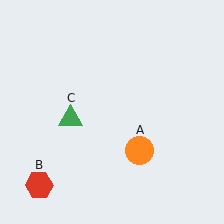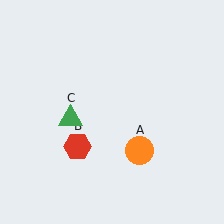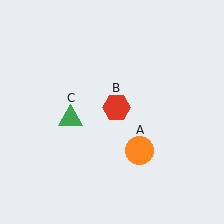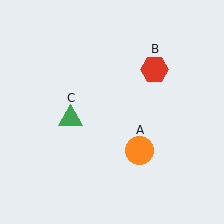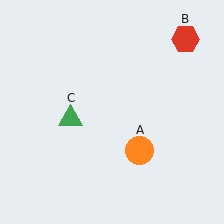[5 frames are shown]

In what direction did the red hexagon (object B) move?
The red hexagon (object B) moved up and to the right.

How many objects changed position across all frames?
1 object changed position: red hexagon (object B).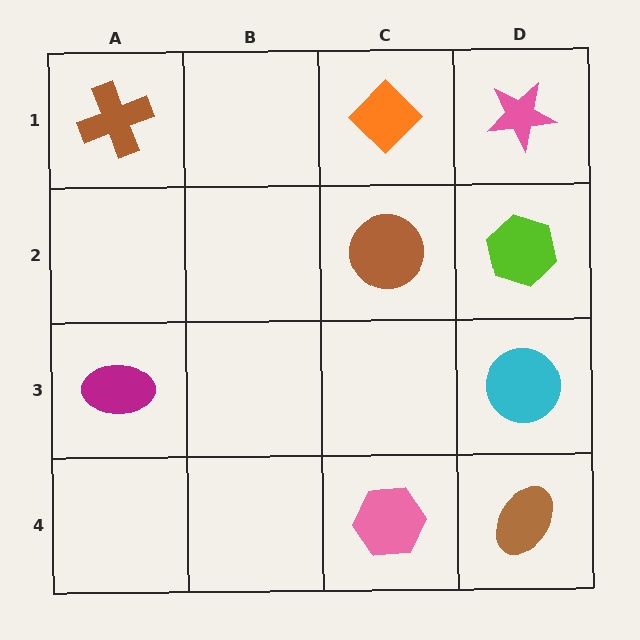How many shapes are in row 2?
2 shapes.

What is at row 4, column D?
A brown ellipse.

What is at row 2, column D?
A lime hexagon.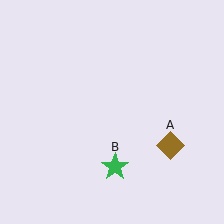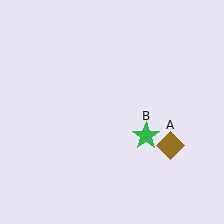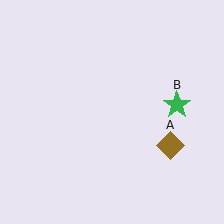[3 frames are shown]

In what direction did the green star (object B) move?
The green star (object B) moved up and to the right.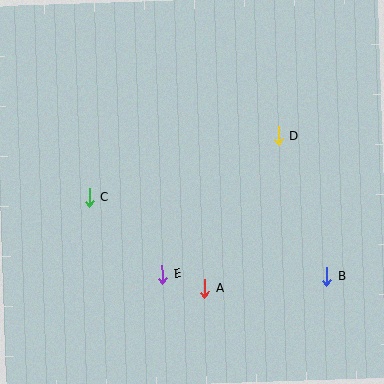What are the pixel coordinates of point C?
Point C is at (90, 197).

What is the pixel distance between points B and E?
The distance between B and E is 164 pixels.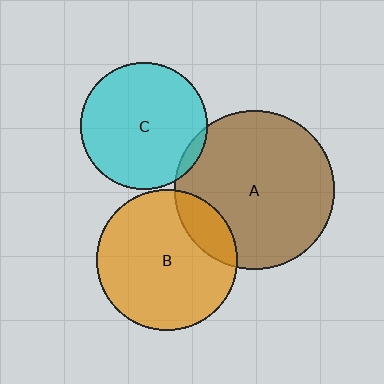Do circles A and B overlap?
Yes.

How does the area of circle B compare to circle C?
Approximately 1.2 times.